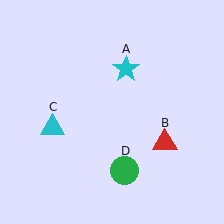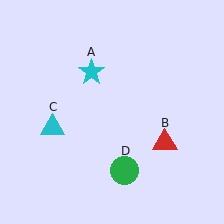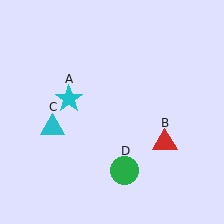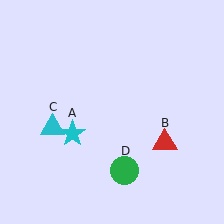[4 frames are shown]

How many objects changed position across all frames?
1 object changed position: cyan star (object A).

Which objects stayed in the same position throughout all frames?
Red triangle (object B) and cyan triangle (object C) and green circle (object D) remained stationary.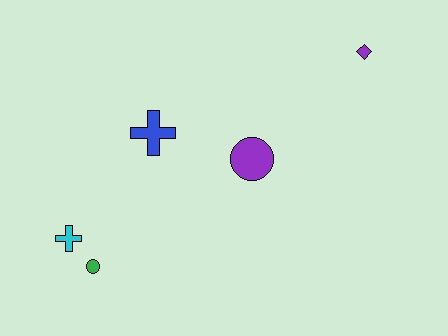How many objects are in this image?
There are 5 objects.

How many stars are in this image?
There are no stars.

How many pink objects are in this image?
There are no pink objects.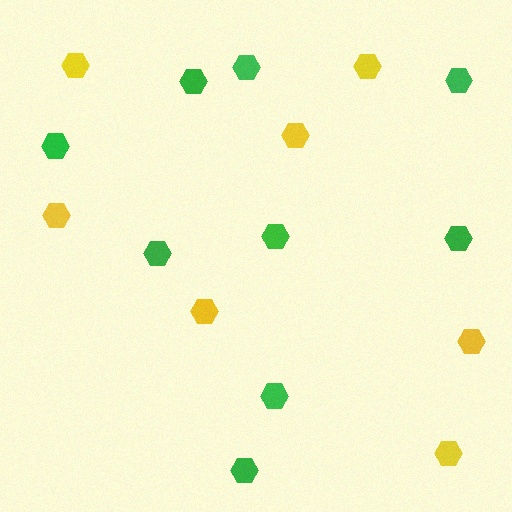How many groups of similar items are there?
There are 2 groups: one group of yellow hexagons (7) and one group of green hexagons (9).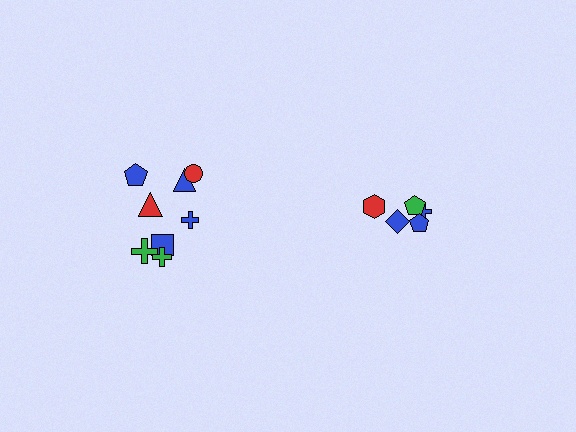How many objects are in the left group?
There are 8 objects.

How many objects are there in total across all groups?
There are 13 objects.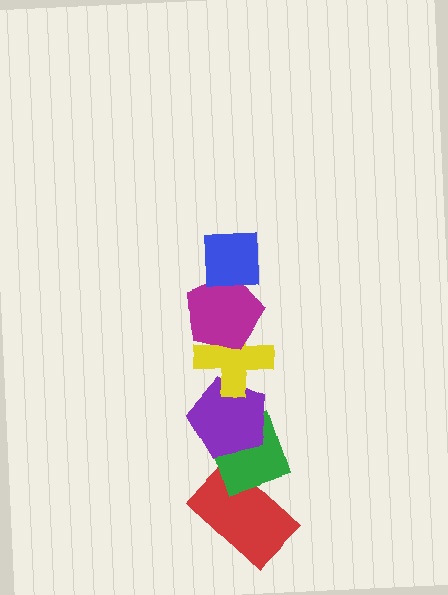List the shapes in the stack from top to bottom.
From top to bottom: the blue square, the magenta pentagon, the yellow cross, the purple pentagon, the green diamond, the red rectangle.